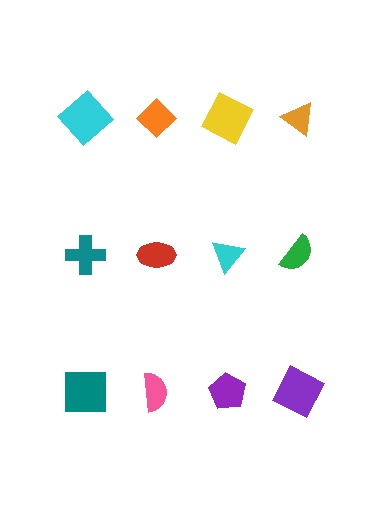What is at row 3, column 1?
A teal square.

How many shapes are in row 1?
4 shapes.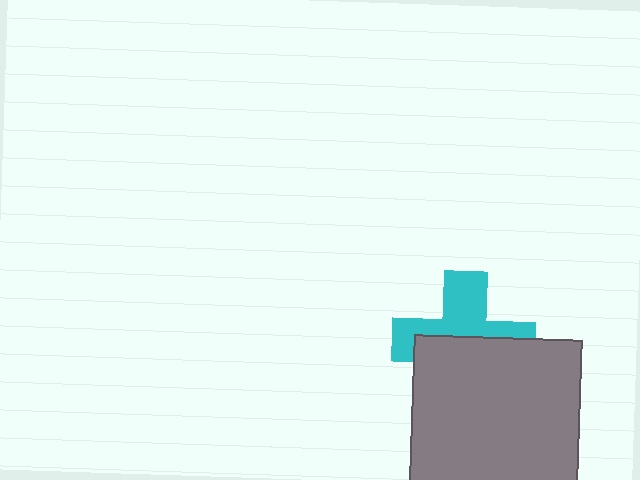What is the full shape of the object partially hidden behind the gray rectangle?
The partially hidden object is a cyan cross.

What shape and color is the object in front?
The object in front is a gray rectangle.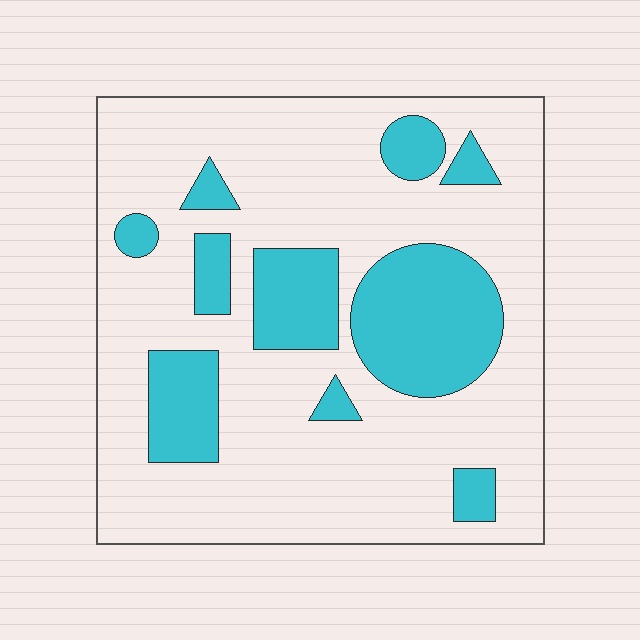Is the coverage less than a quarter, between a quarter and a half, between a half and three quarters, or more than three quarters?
Between a quarter and a half.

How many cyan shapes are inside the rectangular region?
10.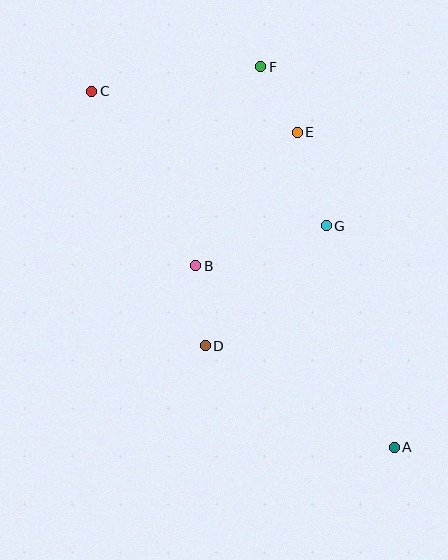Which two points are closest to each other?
Points E and F are closest to each other.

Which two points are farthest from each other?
Points A and C are farthest from each other.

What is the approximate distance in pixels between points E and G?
The distance between E and G is approximately 98 pixels.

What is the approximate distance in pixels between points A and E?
The distance between A and E is approximately 330 pixels.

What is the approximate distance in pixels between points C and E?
The distance between C and E is approximately 209 pixels.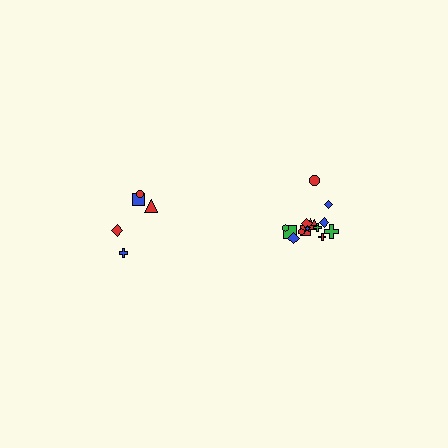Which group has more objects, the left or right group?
The right group.